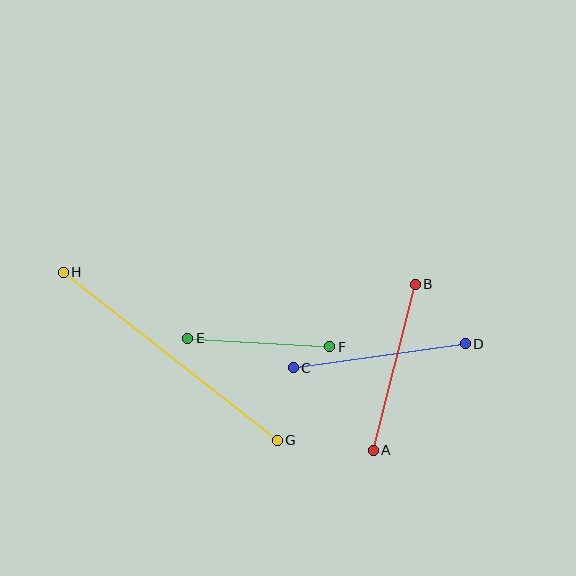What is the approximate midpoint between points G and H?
The midpoint is at approximately (170, 356) pixels.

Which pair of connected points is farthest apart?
Points G and H are farthest apart.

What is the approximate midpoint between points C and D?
The midpoint is at approximately (379, 356) pixels.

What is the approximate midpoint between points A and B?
The midpoint is at approximately (394, 367) pixels.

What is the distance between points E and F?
The distance is approximately 142 pixels.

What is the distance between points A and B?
The distance is approximately 171 pixels.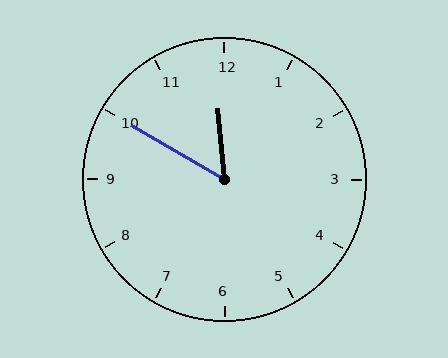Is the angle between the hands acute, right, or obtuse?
It is acute.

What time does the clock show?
11:50.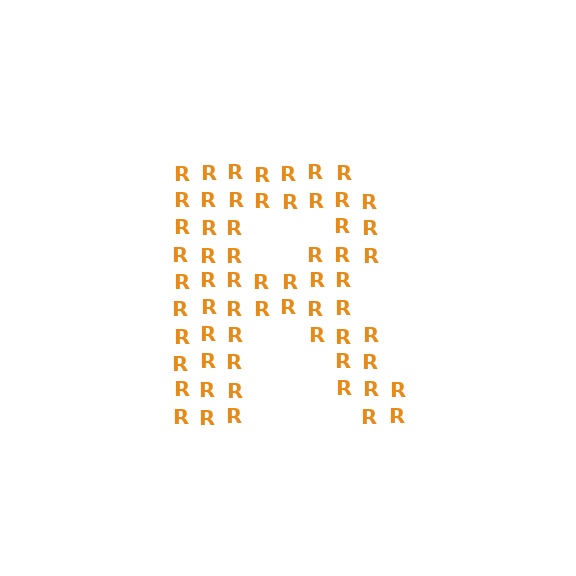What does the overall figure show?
The overall figure shows the letter R.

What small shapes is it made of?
It is made of small letter R's.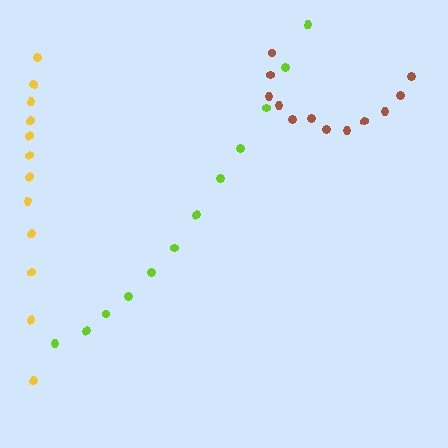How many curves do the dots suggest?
There are 3 distinct paths.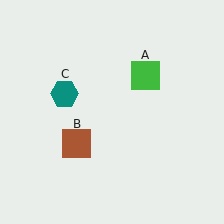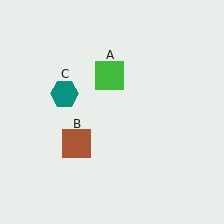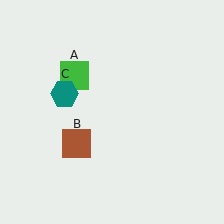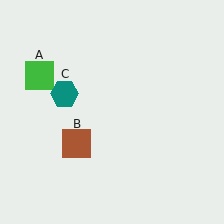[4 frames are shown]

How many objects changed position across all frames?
1 object changed position: green square (object A).